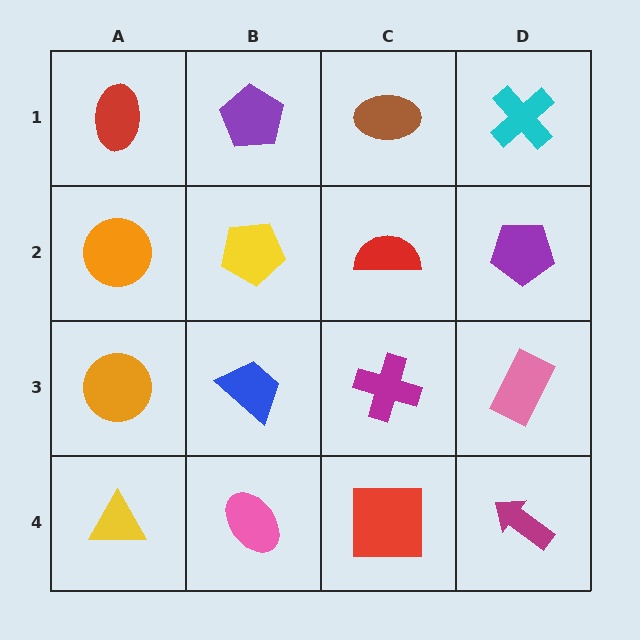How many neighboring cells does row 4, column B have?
3.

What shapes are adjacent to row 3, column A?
An orange circle (row 2, column A), a yellow triangle (row 4, column A), a blue trapezoid (row 3, column B).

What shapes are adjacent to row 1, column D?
A purple pentagon (row 2, column D), a brown ellipse (row 1, column C).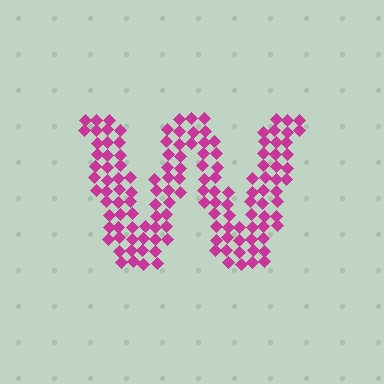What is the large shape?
The large shape is the letter W.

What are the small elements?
The small elements are diamonds.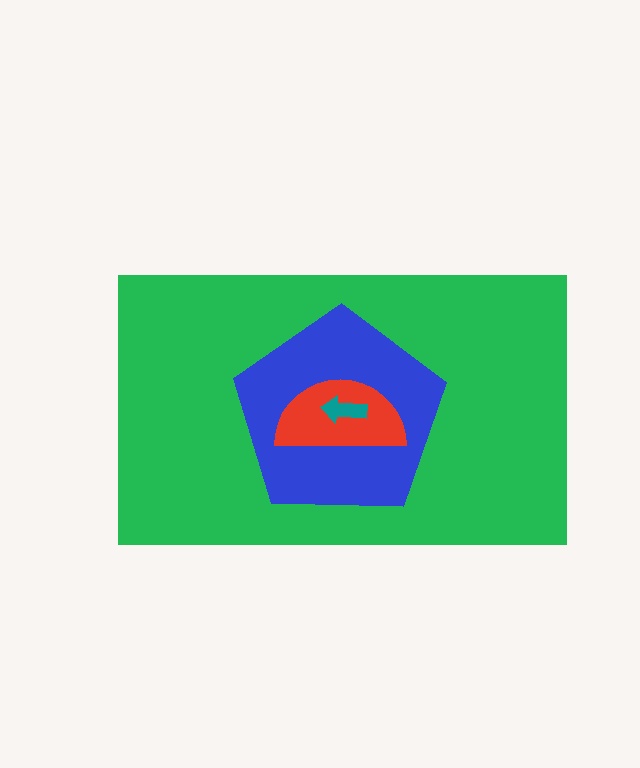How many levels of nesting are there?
4.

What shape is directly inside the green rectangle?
The blue pentagon.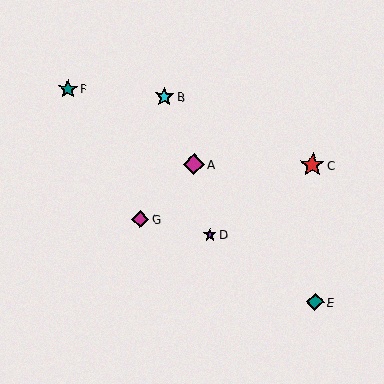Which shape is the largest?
The red star (labeled C) is the largest.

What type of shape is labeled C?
Shape C is a red star.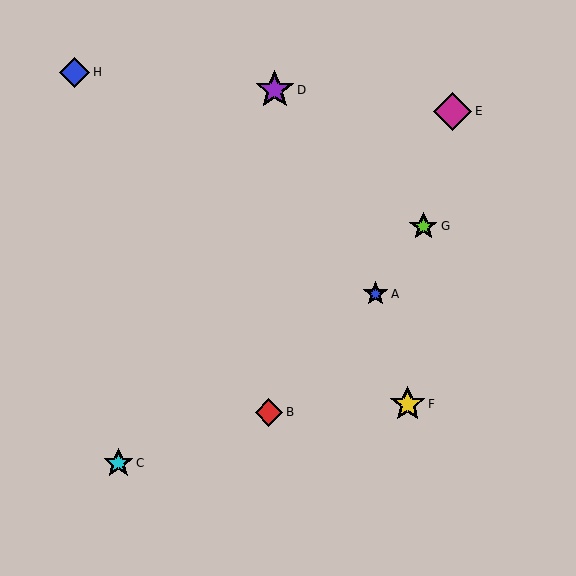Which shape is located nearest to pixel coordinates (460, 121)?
The magenta diamond (labeled E) at (452, 111) is nearest to that location.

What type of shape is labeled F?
Shape F is a yellow star.